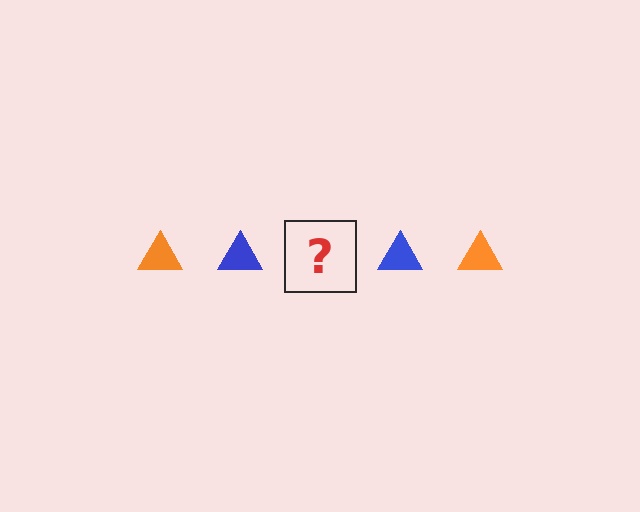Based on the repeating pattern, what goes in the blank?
The blank should be an orange triangle.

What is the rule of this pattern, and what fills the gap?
The rule is that the pattern cycles through orange, blue triangles. The gap should be filled with an orange triangle.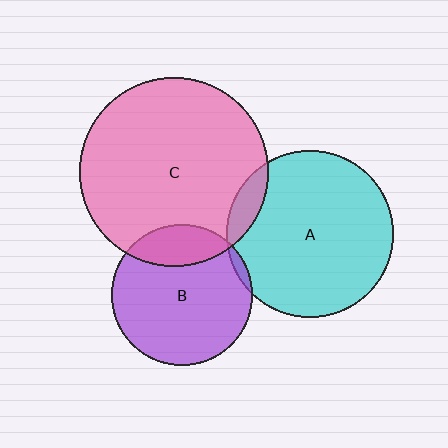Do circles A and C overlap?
Yes.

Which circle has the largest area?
Circle C (pink).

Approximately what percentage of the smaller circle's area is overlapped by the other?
Approximately 10%.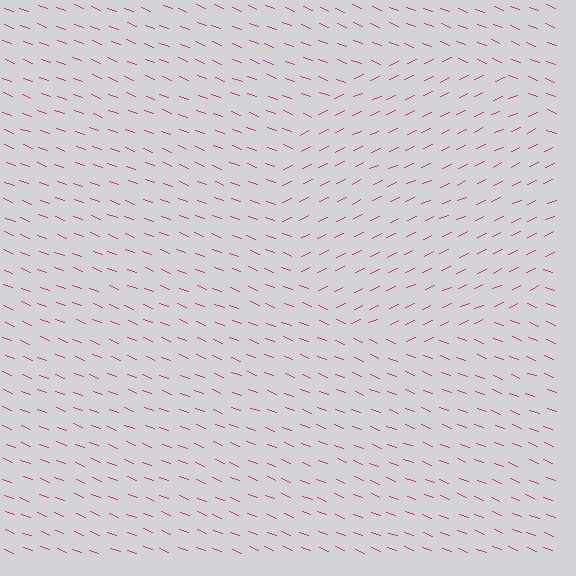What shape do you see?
I see a circle.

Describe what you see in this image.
The image is filled with small magenta line segments. A circle region in the image has lines oriented differently from the surrounding lines, creating a visible texture boundary.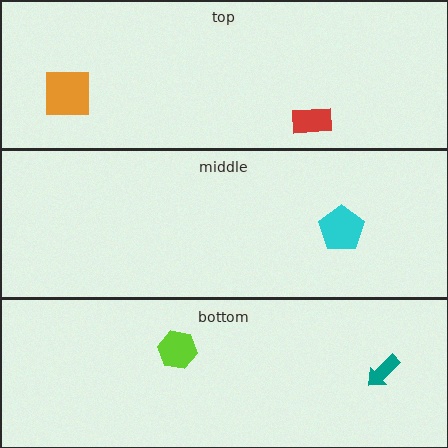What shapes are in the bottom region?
The teal arrow, the lime hexagon.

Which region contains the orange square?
The top region.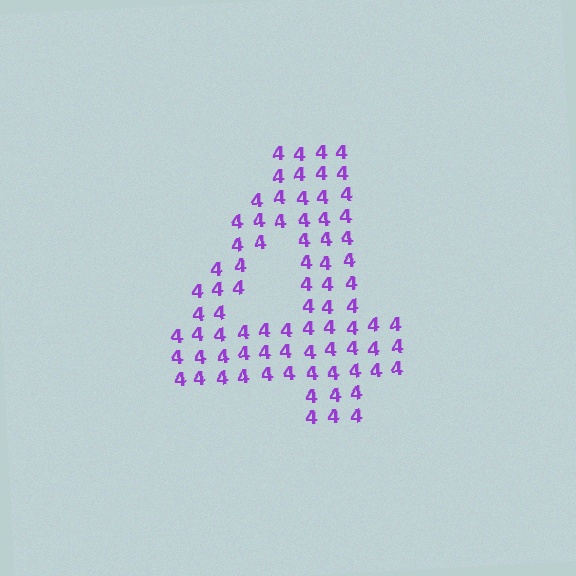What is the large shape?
The large shape is the digit 4.